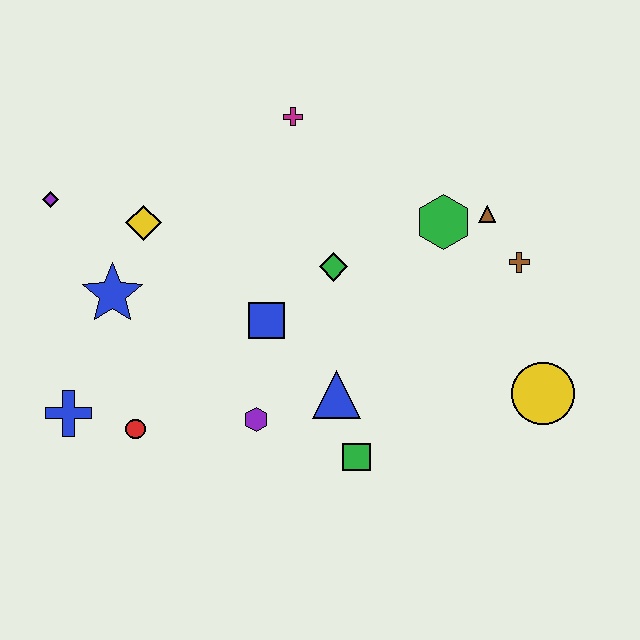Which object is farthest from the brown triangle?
The blue cross is farthest from the brown triangle.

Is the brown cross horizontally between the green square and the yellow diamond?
No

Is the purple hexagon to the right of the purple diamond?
Yes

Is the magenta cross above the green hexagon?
Yes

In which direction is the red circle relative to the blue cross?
The red circle is to the right of the blue cross.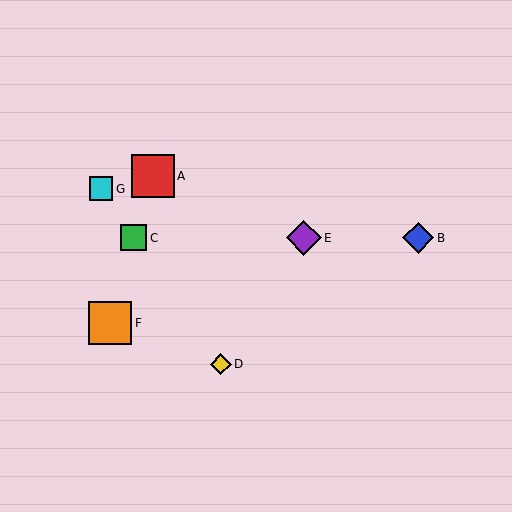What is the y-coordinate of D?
Object D is at y≈364.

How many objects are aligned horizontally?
3 objects (B, C, E) are aligned horizontally.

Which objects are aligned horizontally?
Objects B, C, E are aligned horizontally.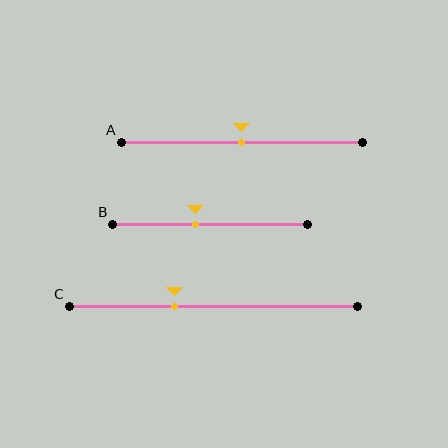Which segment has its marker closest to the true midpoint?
Segment A has its marker closest to the true midpoint.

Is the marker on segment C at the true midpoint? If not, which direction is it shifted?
No, the marker on segment C is shifted to the left by about 14% of the segment length.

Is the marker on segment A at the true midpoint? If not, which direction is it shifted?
Yes, the marker on segment A is at the true midpoint.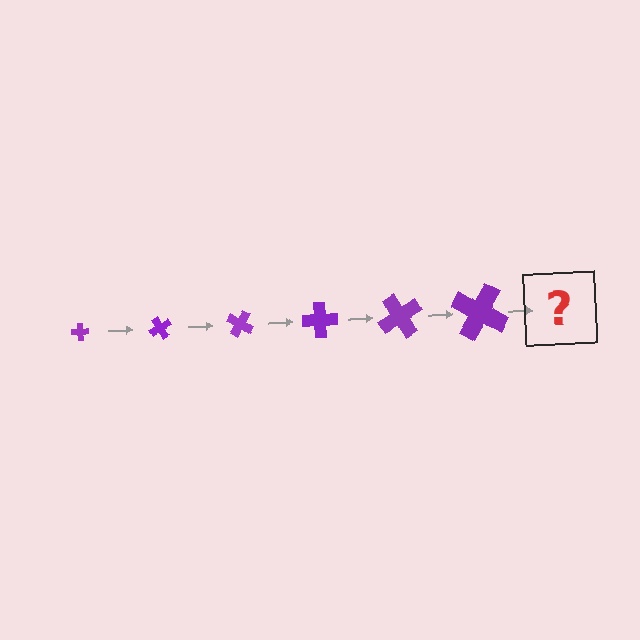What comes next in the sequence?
The next element should be a cross, larger than the previous one and rotated 360 degrees from the start.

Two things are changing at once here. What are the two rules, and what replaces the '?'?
The two rules are that the cross grows larger each step and it rotates 60 degrees each step. The '?' should be a cross, larger than the previous one and rotated 360 degrees from the start.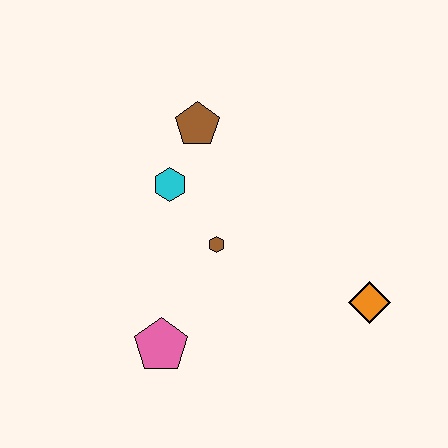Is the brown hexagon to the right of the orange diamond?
No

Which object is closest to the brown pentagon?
The cyan hexagon is closest to the brown pentagon.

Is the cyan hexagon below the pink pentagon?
No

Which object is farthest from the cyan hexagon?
The orange diamond is farthest from the cyan hexagon.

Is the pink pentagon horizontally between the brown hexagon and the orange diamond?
No